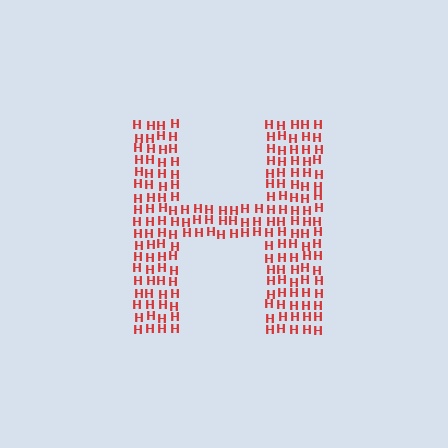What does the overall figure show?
The overall figure shows the letter H.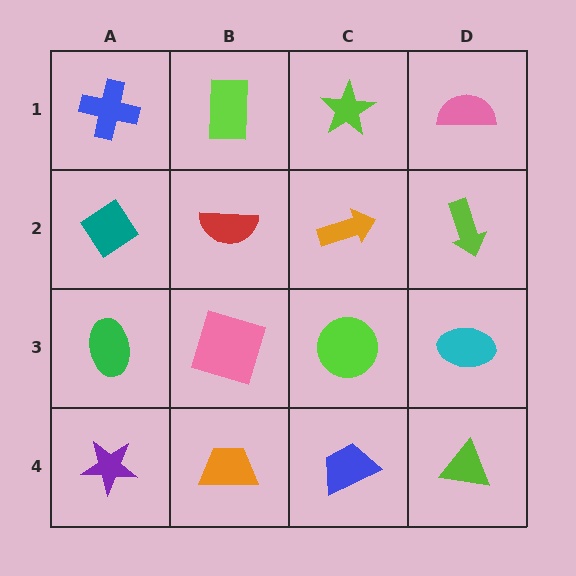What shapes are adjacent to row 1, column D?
A lime arrow (row 2, column D), a lime star (row 1, column C).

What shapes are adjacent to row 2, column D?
A pink semicircle (row 1, column D), a cyan ellipse (row 3, column D), an orange arrow (row 2, column C).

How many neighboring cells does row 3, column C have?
4.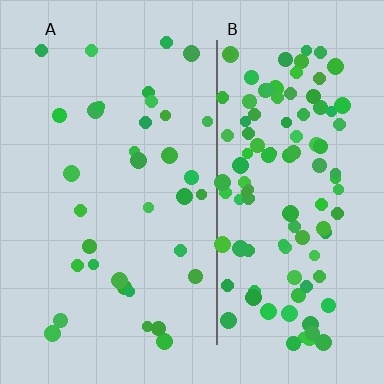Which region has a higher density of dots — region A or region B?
B (the right).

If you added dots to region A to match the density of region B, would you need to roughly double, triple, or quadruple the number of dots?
Approximately triple.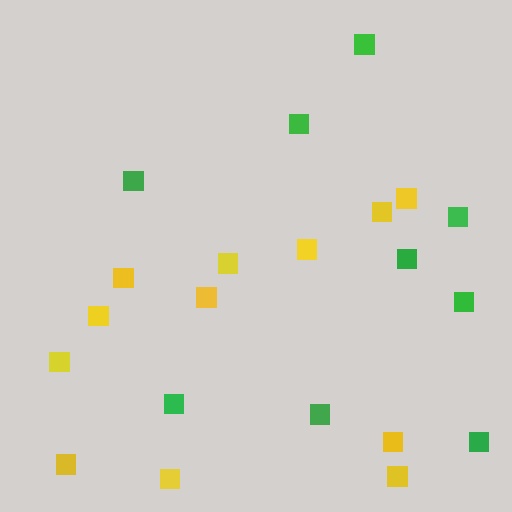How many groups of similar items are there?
There are 2 groups: one group of green squares (9) and one group of yellow squares (12).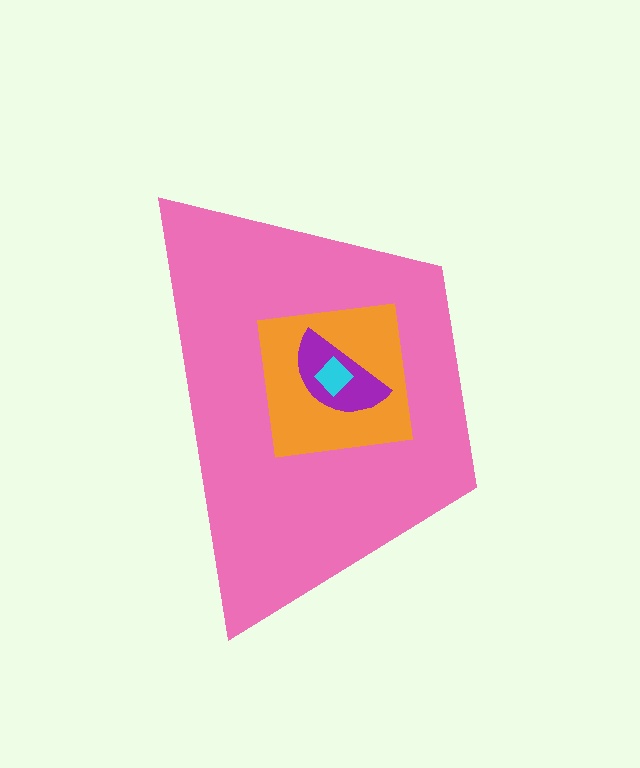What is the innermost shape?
The cyan diamond.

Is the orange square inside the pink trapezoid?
Yes.